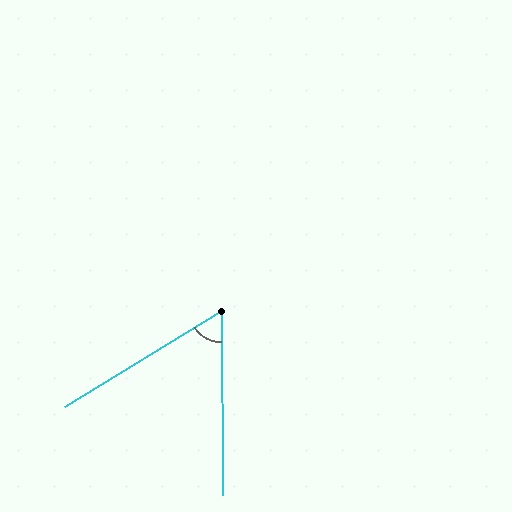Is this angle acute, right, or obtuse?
It is acute.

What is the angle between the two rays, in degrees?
Approximately 59 degrees.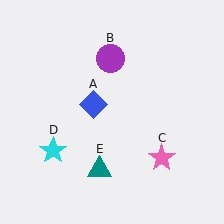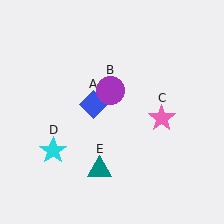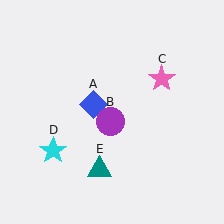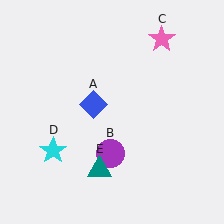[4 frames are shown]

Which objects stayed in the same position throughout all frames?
Blue diamond (object A) and cyan star (object D) and teal triangle (object E) remained stationary.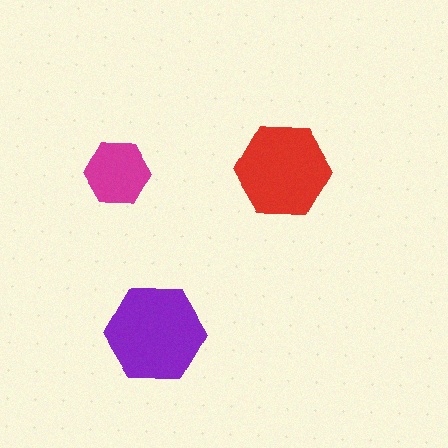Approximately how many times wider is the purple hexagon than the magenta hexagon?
About 1.5 times wider.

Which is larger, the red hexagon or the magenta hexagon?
The red one.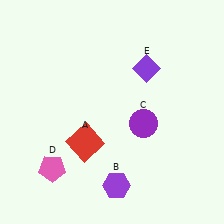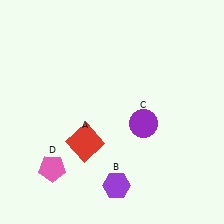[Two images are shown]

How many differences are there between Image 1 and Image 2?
There is 1 difference between the two images.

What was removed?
The purple diamond (E) was removed in Image 2.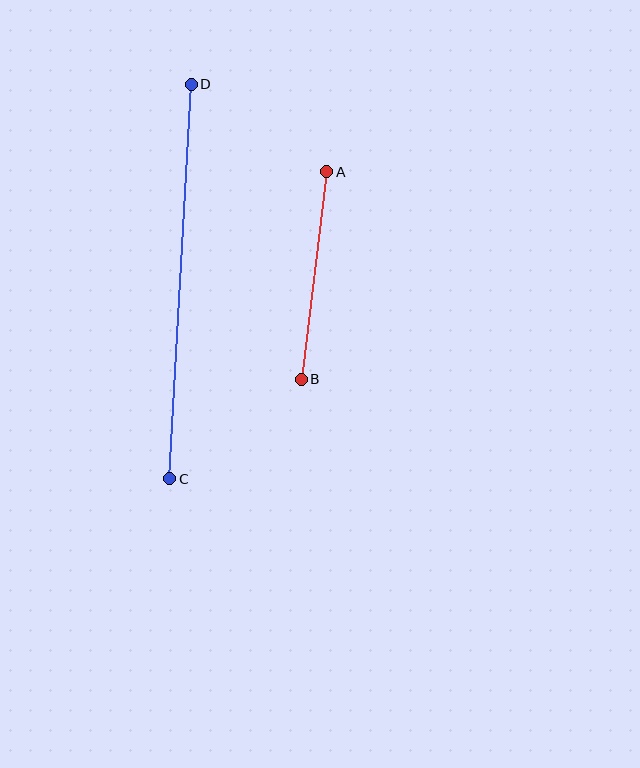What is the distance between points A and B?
The distance is approximately 209 pixels.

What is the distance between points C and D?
The distance is approximately 395 pixels.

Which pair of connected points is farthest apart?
Points C and D are farthest apart.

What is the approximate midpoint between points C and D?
The midpoint is at approximately (181, 281) pixels.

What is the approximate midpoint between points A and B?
The midpoint is at approximately (314, 276) pixels.